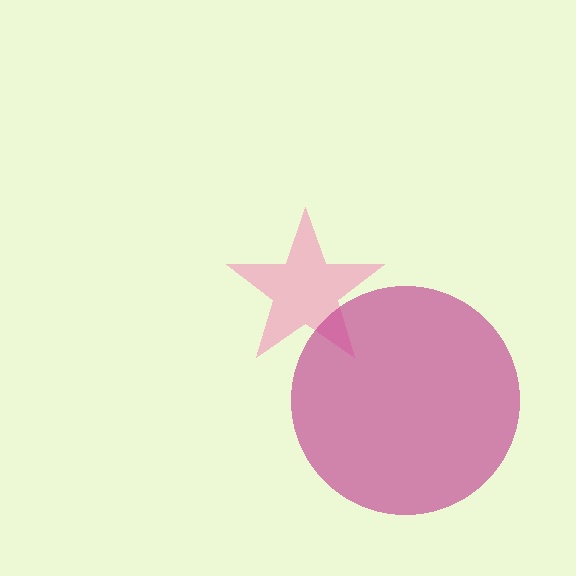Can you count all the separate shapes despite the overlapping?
Yes, there are 2 separate shapes.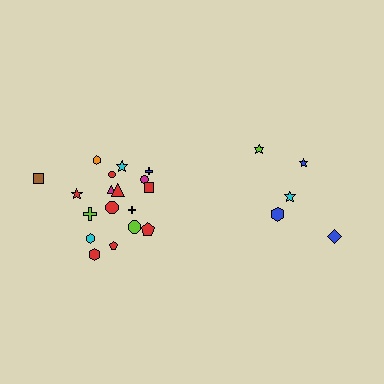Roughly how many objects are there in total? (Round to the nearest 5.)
Roughly 25 objects in total.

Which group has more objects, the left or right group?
The left group.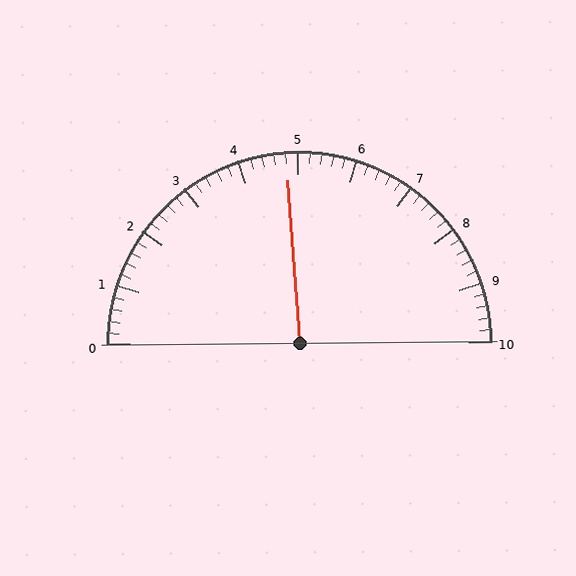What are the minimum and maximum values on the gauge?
The gauge ranges from 0 to 10.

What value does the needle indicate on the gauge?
The needle indicates approximately 4.8.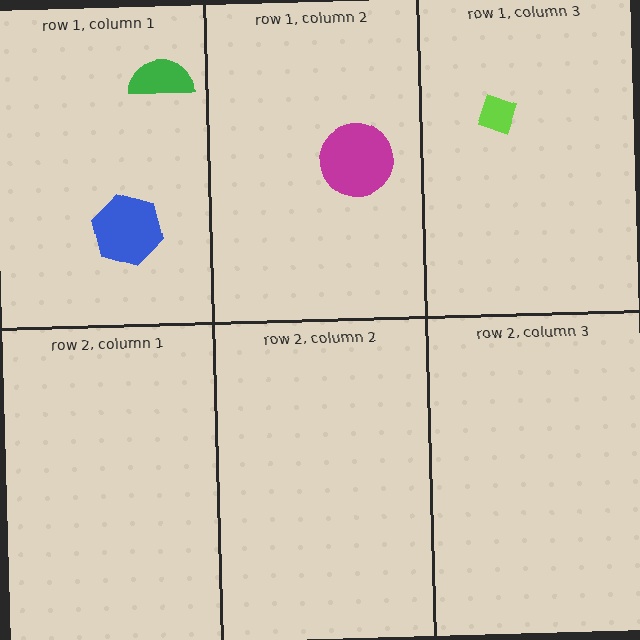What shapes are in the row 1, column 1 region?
The green semicircle, the blue hexagon.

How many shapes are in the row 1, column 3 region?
1.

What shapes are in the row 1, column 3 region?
The lime diamond.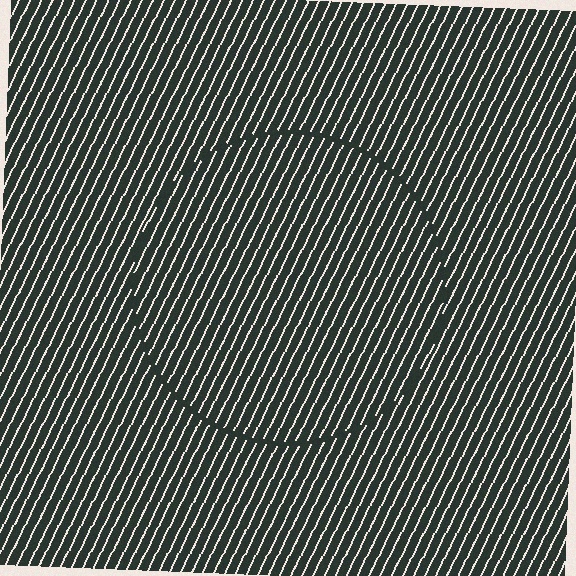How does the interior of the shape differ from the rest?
The interior of the shape contains the same grating, shifted by half a period — the contour is defined by the phase discontinuity where line-ends from the inner and outer gratings abut.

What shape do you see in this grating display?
An illusory circle. The interior of the shape contains the same grating, shifted by half a period — the contour is defined by the phase discontinuity where line-ends from the inner and outer gratings abut.